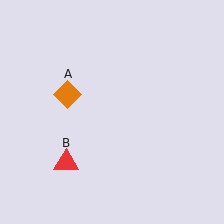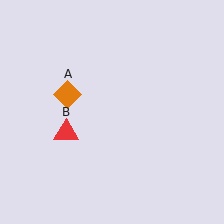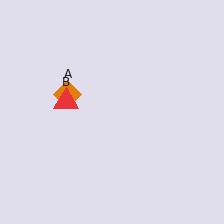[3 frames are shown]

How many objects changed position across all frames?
1 object changed position: red triangle (object B).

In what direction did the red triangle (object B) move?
The red triangle (object B) moved up.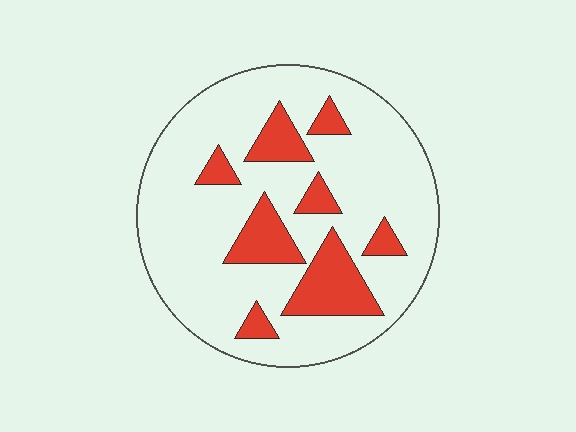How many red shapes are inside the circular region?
8.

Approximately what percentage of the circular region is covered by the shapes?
Approximately 20%.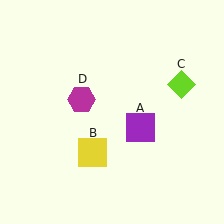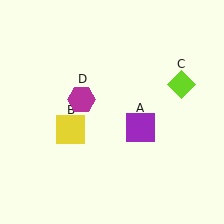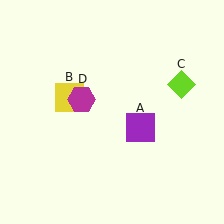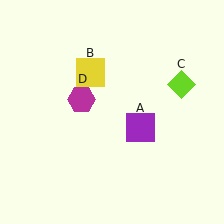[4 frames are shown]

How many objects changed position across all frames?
1 object changed position: yellow square (object B).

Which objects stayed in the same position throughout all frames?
Purple square (object A) and lime diamond (object C) and magenta hexagon (object D) remained stationary.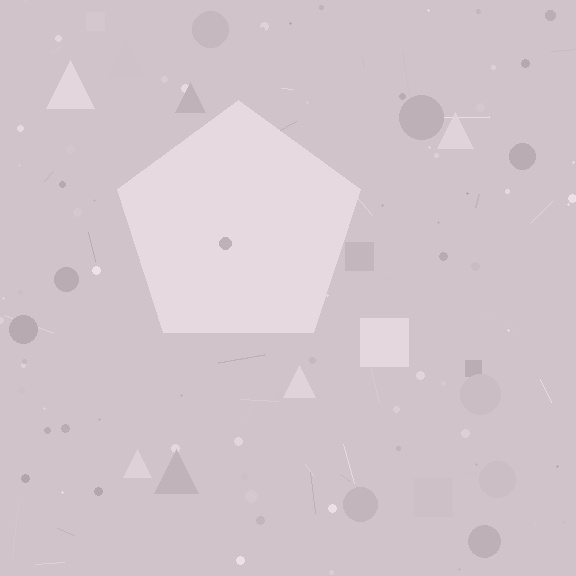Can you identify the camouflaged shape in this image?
The camouflaged shape is a pentagon.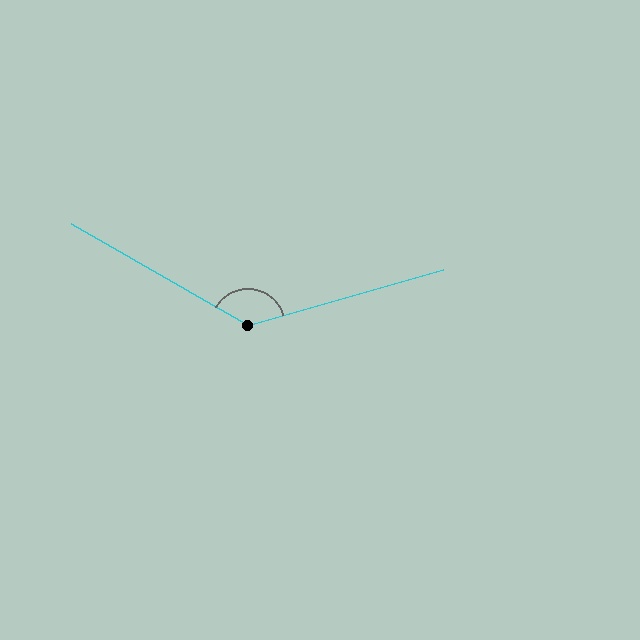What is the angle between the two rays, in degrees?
Approximately 134 degrees.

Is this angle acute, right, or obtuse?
It is obtuse.